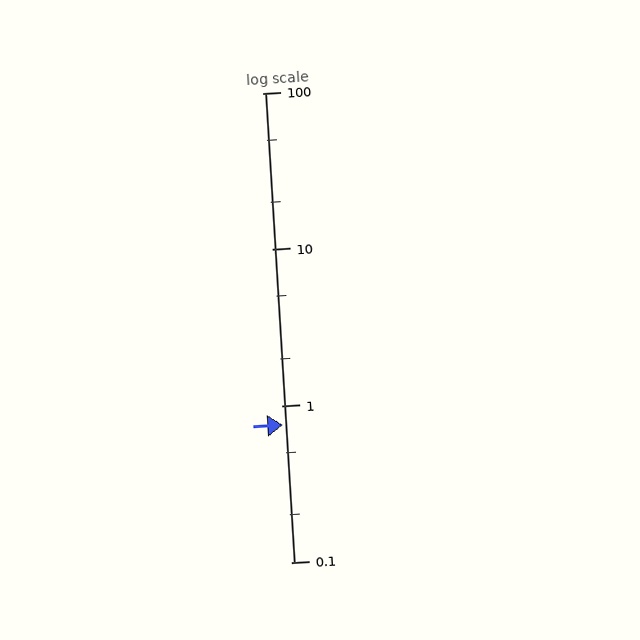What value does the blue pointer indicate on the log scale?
The pointer indicates approximately 0.75.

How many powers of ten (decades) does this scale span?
The scale spans 3 decades, from 0.1 to 100.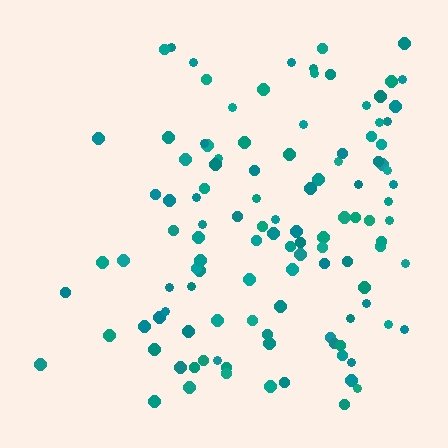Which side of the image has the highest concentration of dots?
The right.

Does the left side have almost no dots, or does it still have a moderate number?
Still a moderate number, just noticeably fewer than the right.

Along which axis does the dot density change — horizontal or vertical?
Horizontal.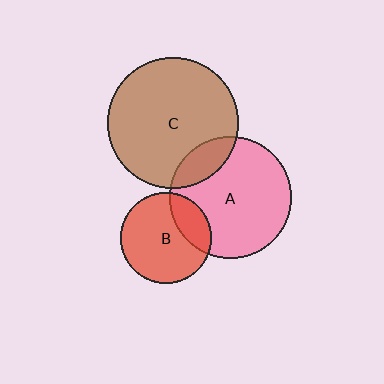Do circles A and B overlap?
Yes.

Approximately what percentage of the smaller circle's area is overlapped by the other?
Approximately 25%.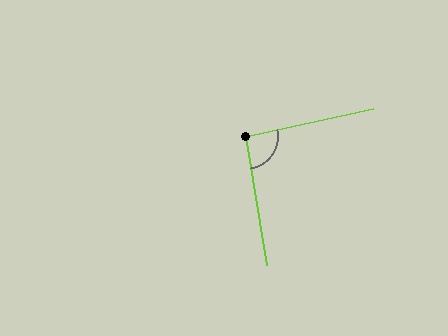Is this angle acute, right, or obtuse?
It is approximately a right angle.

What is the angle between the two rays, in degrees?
Approximately 93 degrees.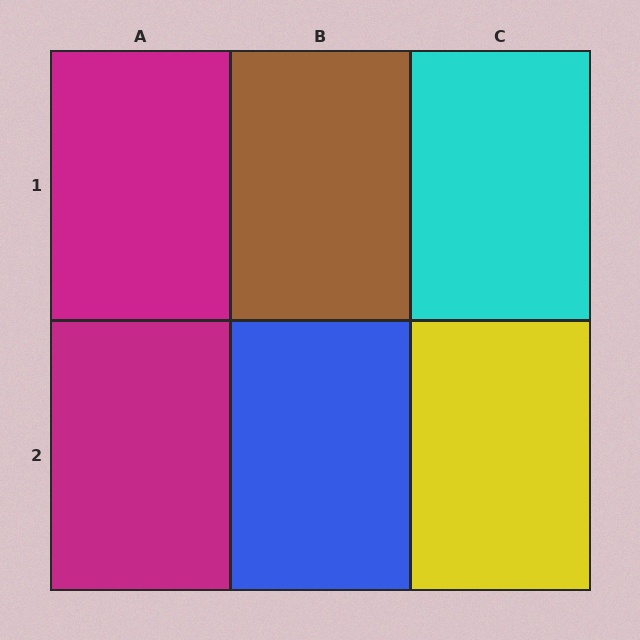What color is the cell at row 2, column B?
Blue.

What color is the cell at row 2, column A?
Magenta.